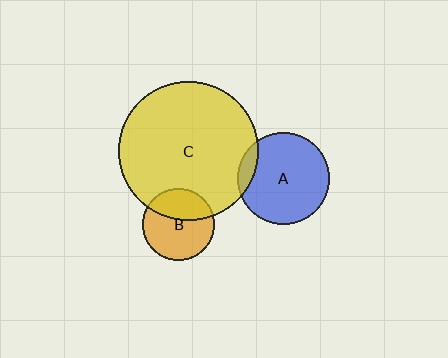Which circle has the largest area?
Circle C (yellow).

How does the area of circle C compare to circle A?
Approximately 2.3 times.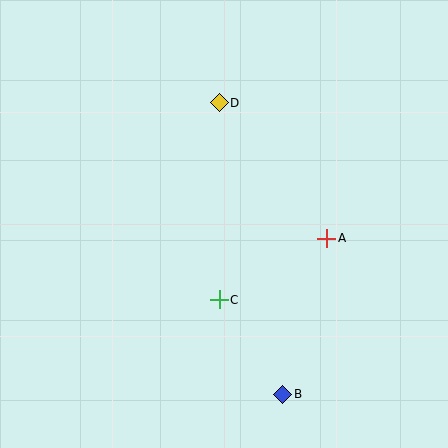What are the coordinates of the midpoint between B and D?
The midpoint between B and D is at (251, 249).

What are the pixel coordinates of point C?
Point C is at (219, 300).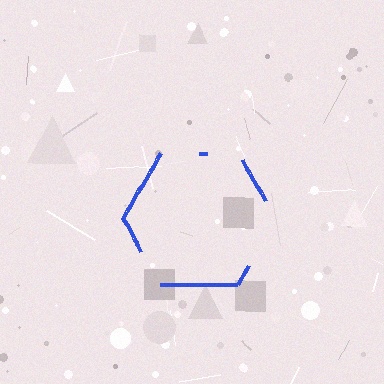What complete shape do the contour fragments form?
The contour fragments form a hexagon.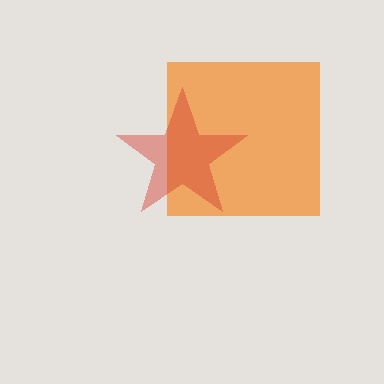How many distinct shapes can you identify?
There are 2 distinct shapes: an orange square, a red star.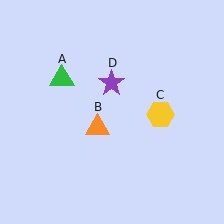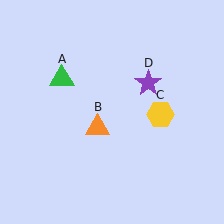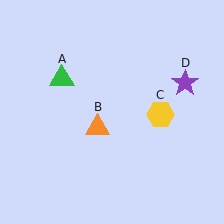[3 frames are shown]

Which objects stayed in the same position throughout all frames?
Green triangle (object A) and orange triangle (object B) and yellow hexagon (object C) remained stationary.